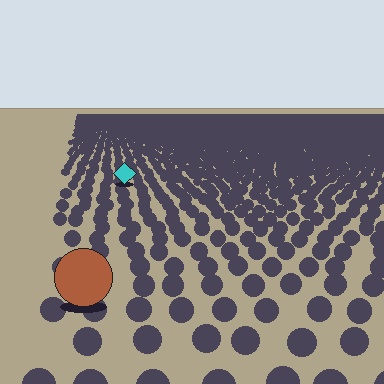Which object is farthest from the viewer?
The cyan diamond is farthest from the viewer. It appears smaller and the ground texture around it is denser.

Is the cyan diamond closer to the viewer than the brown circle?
No. The brown circle is closer — you can tell from the texture gradient: the ground texture is coarser near it.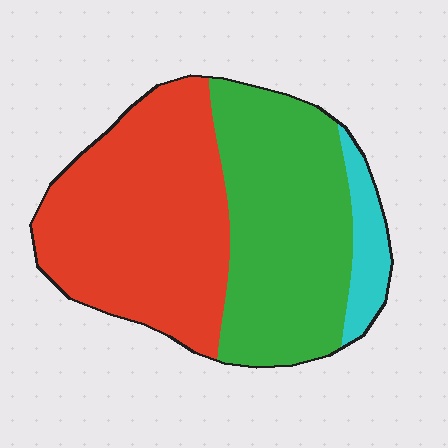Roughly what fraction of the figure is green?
Green takes up about two fifths (2/5) of the figure.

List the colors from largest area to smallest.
From largest to smallest: red, green, cyan.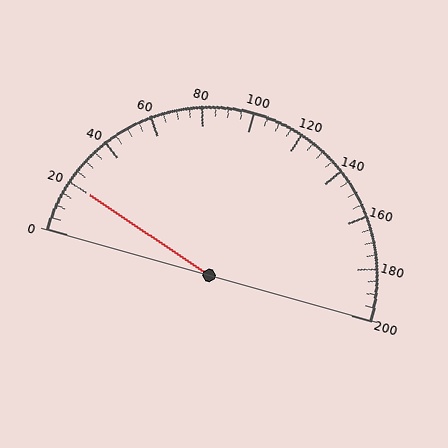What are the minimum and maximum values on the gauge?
The gauge ranges from 0 to 200.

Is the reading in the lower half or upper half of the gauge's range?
The reading is in the lower half of the range (0 to 200).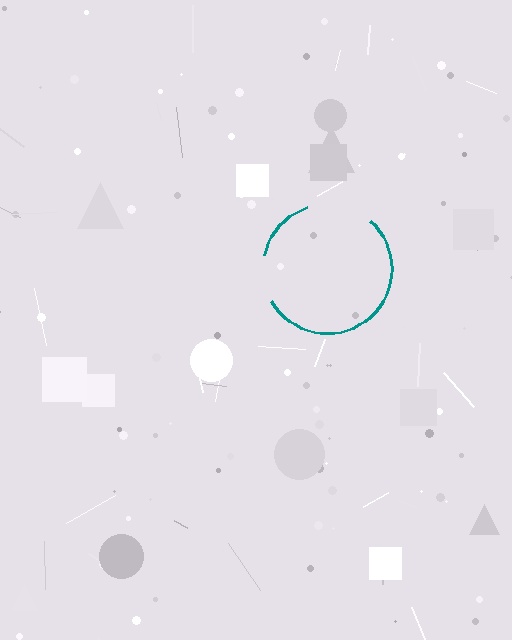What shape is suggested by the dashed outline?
The dashed outline suggests a circle.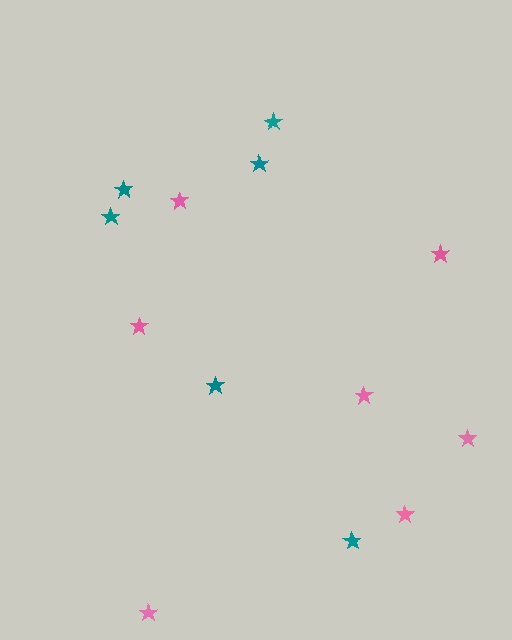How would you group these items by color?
There are 2 groups: one group of teal stars (6) and one group of pink stars (7).